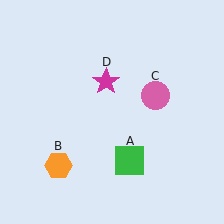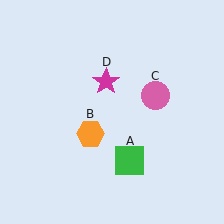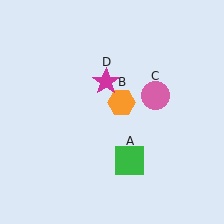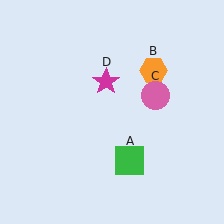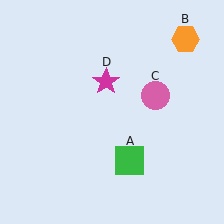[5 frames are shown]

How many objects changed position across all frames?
1 object changed position: orange hexagon (object B).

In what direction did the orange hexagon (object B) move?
The orange hexagon (object B) moved up and to the right.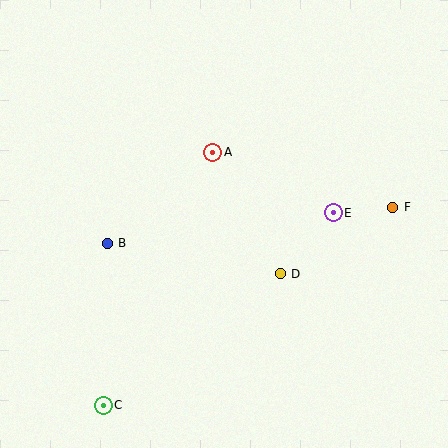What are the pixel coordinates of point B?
Point B is at (107, 243).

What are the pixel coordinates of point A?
Point A is at (213, 152).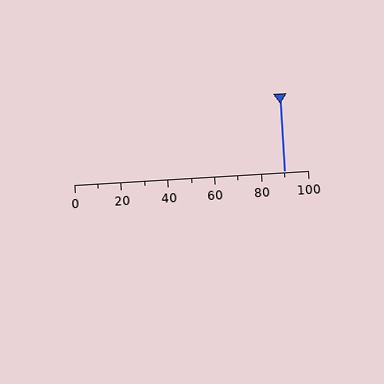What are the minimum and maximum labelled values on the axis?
The axis runs from 0 to 100.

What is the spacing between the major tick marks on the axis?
The major ticks are spaced 20 apart.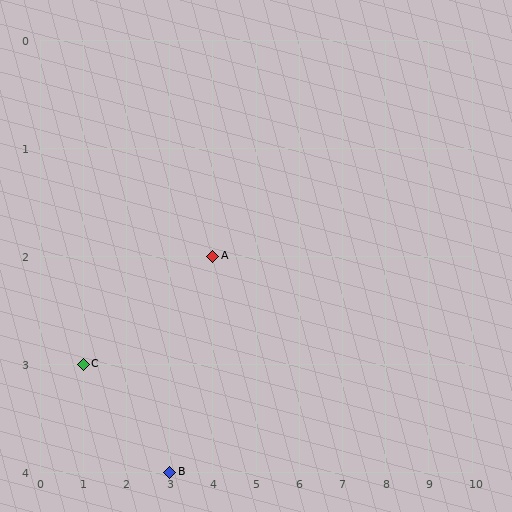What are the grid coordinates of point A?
Point A is at grid coordinates (4, 2).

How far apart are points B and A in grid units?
Points B and A are 1 column and 2 rows apart (about 2.2 grid units diagonally).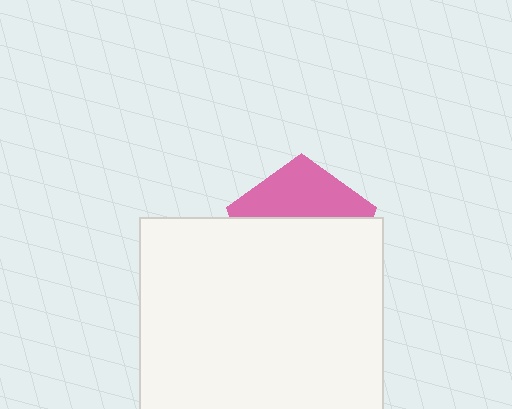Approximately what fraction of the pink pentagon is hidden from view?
Roughly 62% of the pink pentagon is hidden behind the white square.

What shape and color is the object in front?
The object in front is a white square.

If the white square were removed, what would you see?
You would see the complete pink pentagon.